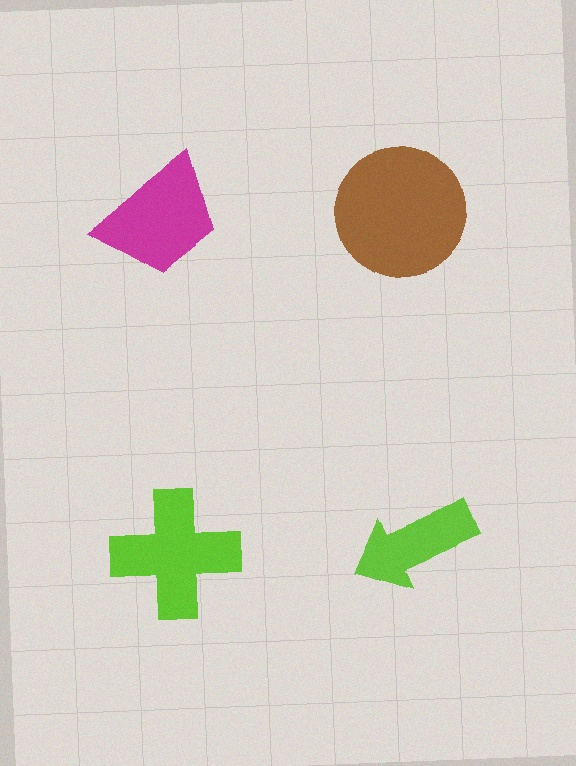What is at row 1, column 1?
A magenta trapezoid.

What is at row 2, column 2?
A lime arrow.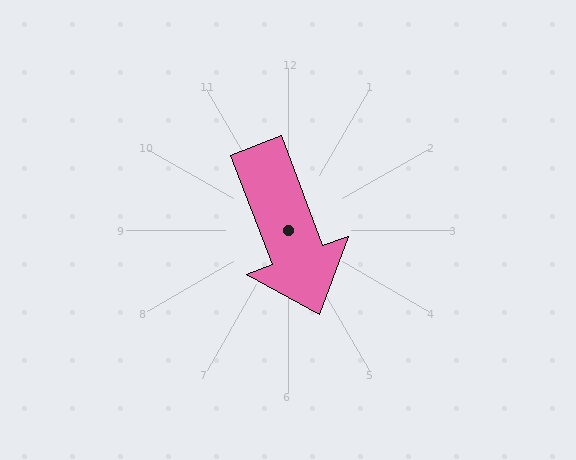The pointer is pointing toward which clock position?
Roughly 5 o'clock.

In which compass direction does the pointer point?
South.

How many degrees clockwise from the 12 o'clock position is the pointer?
Approximately 159 degrees.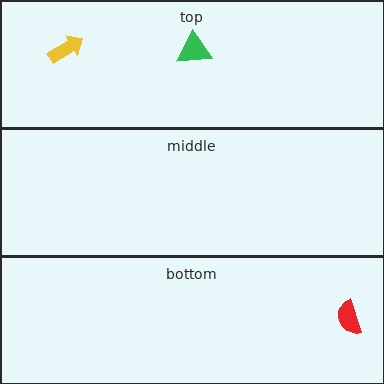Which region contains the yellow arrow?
The top region.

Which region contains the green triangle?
The top region.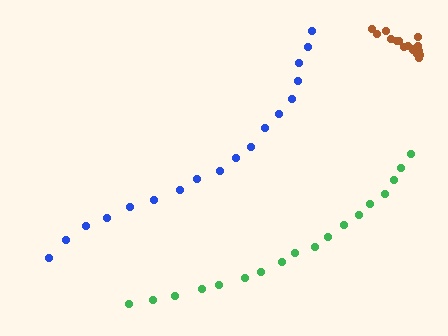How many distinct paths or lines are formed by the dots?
There are 3 distinct paths.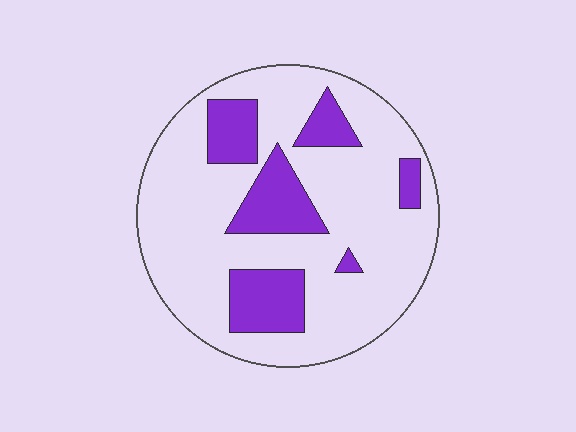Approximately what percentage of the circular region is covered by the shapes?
Approximately 25%.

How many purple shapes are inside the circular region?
6.